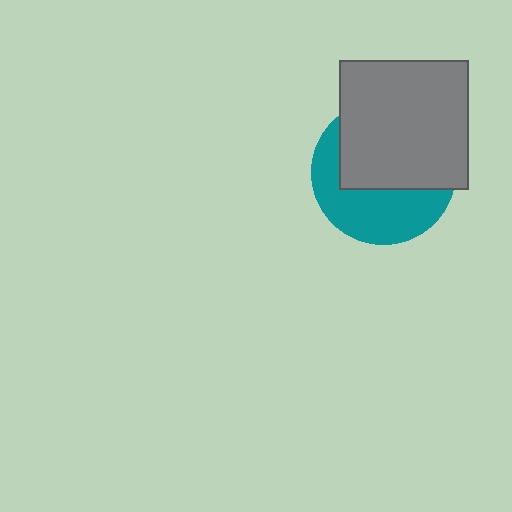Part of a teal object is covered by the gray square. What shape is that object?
It is a circle.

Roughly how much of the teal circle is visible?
A small part of it is visible (roughly 45%).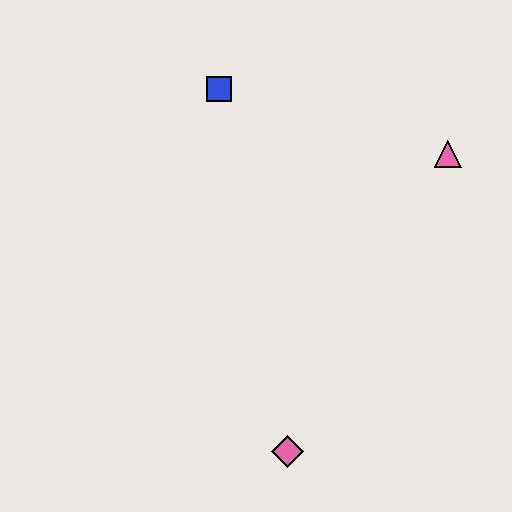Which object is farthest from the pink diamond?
The blue square is farthest from the pink diamond.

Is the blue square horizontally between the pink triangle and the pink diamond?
No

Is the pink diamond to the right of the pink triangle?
No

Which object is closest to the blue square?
The pink triangle is closest to the blue square.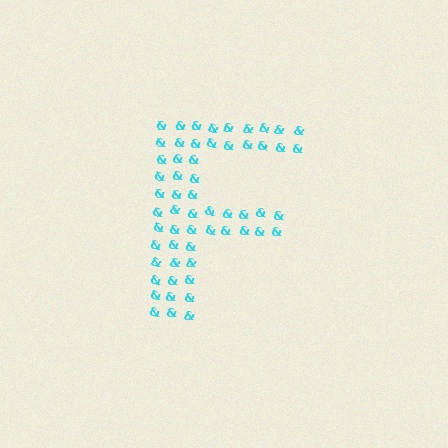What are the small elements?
The small elements are ampersands.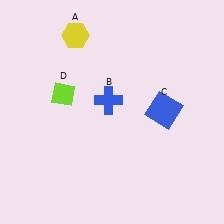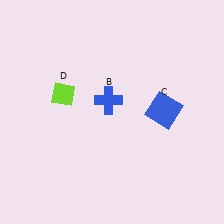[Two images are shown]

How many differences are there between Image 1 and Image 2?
There is 1 difference between the two images.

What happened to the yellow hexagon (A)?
The yellow hexagon (A) was removed in Image 2. It was in the top-left area of Image 1.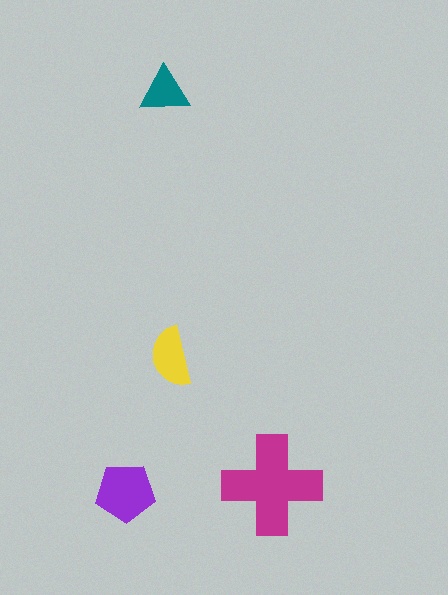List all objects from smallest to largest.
The teal triangle, the yellow semicircle, the purple pentagon, the magenta cross.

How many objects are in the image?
There are 4 objects in the image.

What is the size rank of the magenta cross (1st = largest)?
1st.